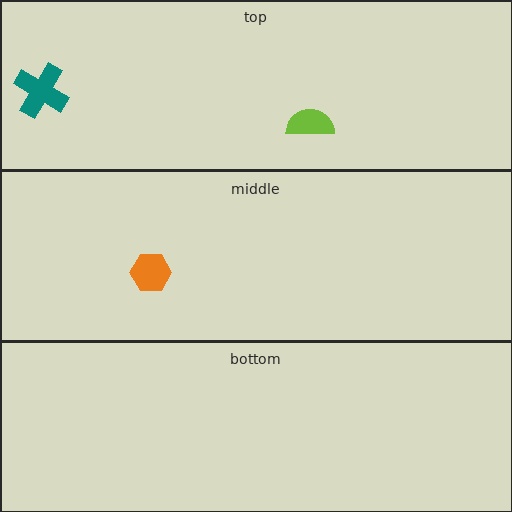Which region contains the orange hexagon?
The middle region.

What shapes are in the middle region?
The orange hexagon.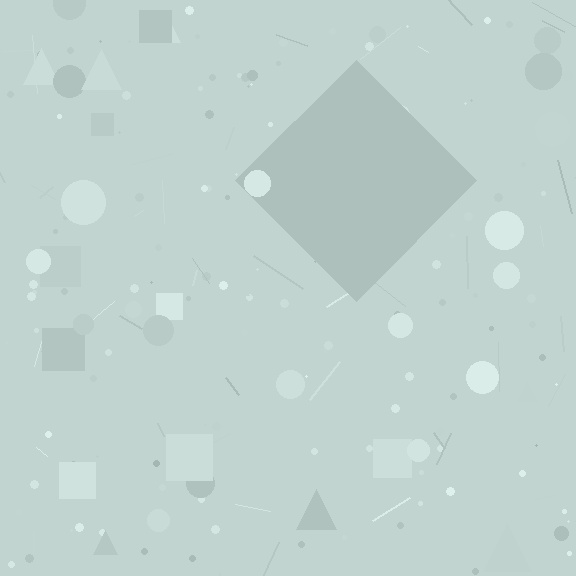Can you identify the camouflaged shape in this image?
The camouflaged shape is a diamond.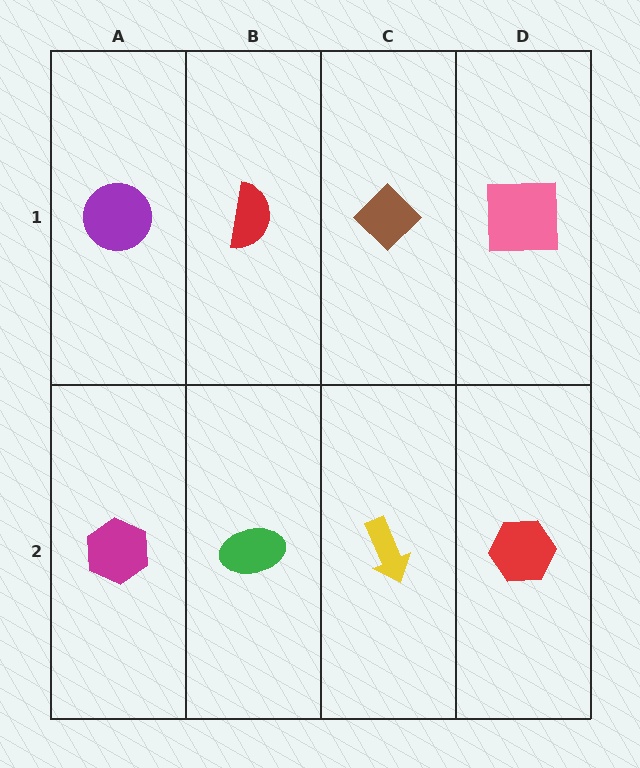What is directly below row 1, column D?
A red hexagon.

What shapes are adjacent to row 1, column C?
A yellow arrow (row 2, column C), a red semicircle (row 1, column B), a pink square (row 1, column D).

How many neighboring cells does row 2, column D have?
2.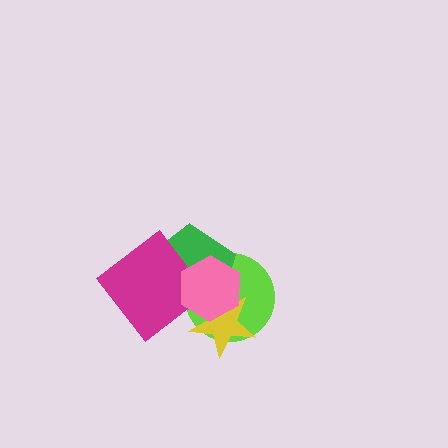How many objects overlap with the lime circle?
3 objects overlap with the lime circle.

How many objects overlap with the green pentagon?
4 objects overlap with the green pentagon.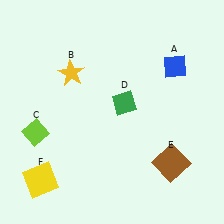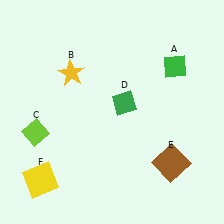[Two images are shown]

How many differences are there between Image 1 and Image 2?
There is 1 difference between the two images.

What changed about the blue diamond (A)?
In Image 1, A is blue. In Image 2, it changed to green.